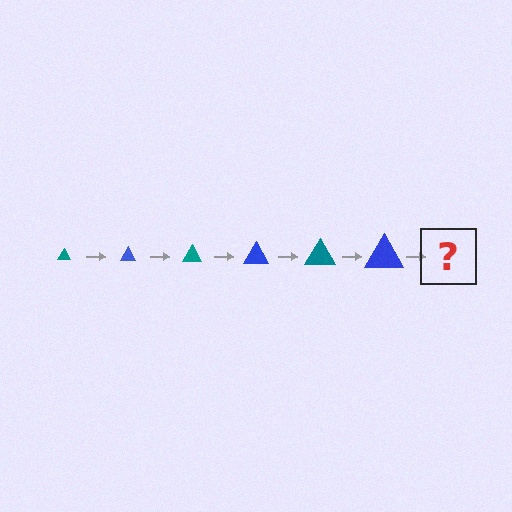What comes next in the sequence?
The next element should be a teal triangle, larger than the previous one.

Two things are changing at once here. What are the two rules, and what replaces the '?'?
The two rules are that the triangle grows larger each step and the color cycles through teal and blue. The '?' should be a teal triangle, larger than the previous one.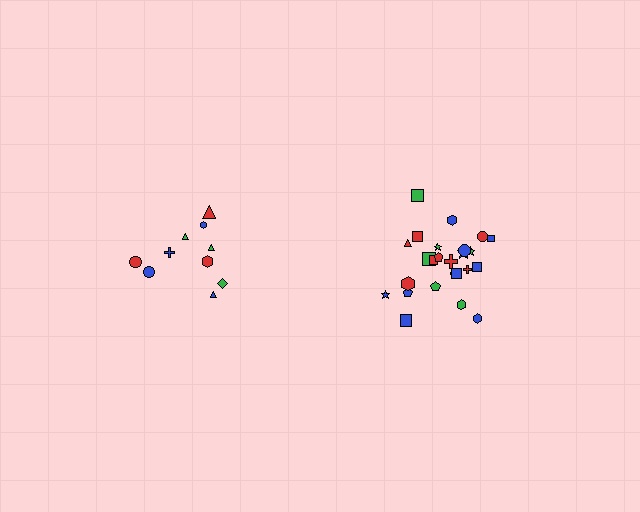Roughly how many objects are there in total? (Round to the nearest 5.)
Roughly 35 objects in total.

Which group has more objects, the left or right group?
The right group.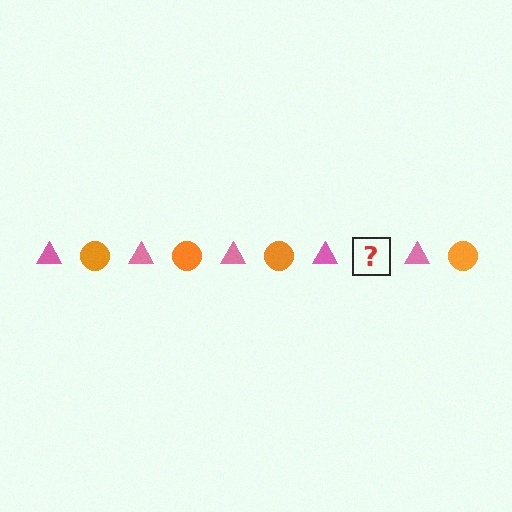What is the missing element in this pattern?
The missing element is an orange circle.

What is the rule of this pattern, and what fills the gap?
The rule is that the pattern alternates between pink triangle and orange circle. The gap should be filled with an orange circle.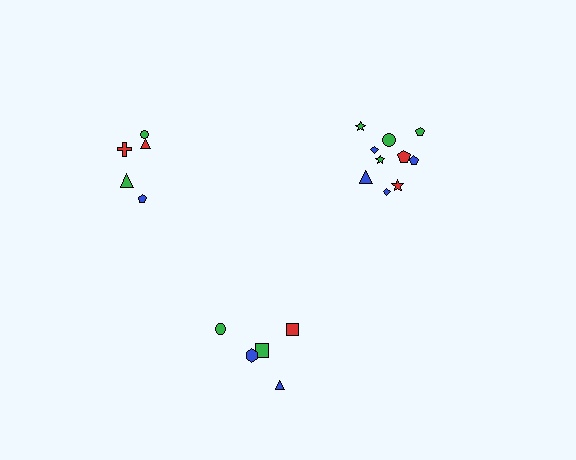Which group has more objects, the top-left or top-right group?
The top-right group.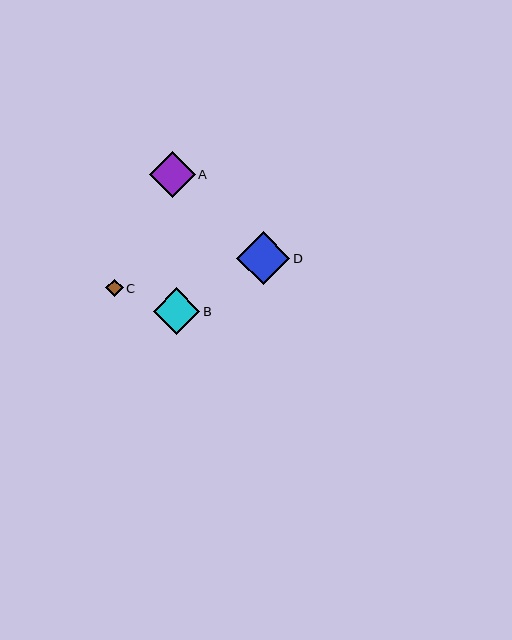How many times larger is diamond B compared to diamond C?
Diamond B is approximately 2.7 times the size of diamond C.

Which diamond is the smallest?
Diamond C is the smallest with a size of approximately 17 pixels.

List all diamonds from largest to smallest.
From largest to smallest: D, B, A, C.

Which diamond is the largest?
Diamond D is the largest with a size of approximately 53 pixels.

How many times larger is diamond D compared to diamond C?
Diamond D is approximately 3.1 times the size of diamond C.